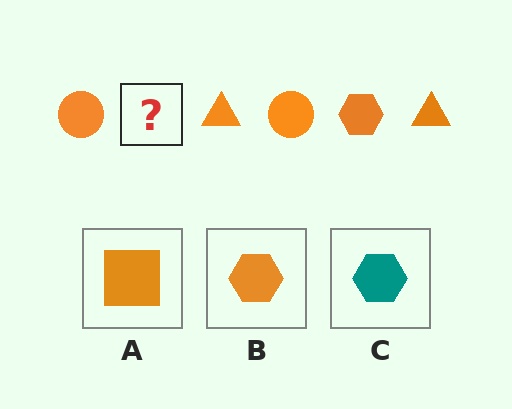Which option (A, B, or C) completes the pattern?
B.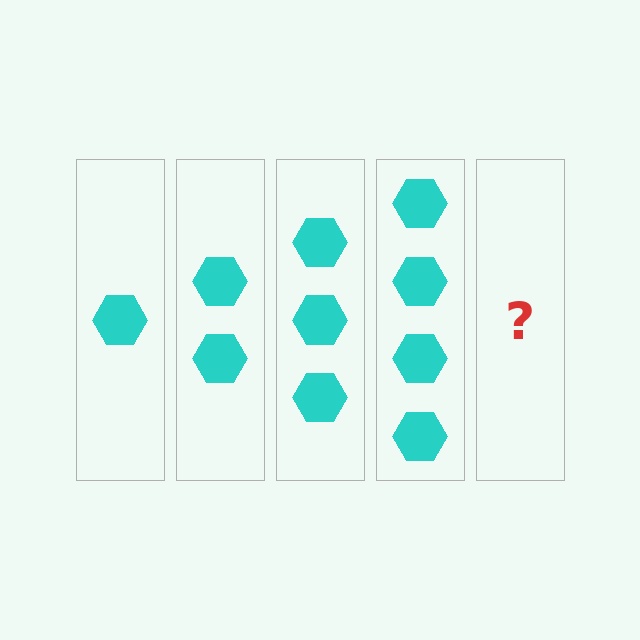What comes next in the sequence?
The next element should be 5 hexagons.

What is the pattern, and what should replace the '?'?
The pattern is that each step adds one more hexagon. The '?' should be 5 hexagons.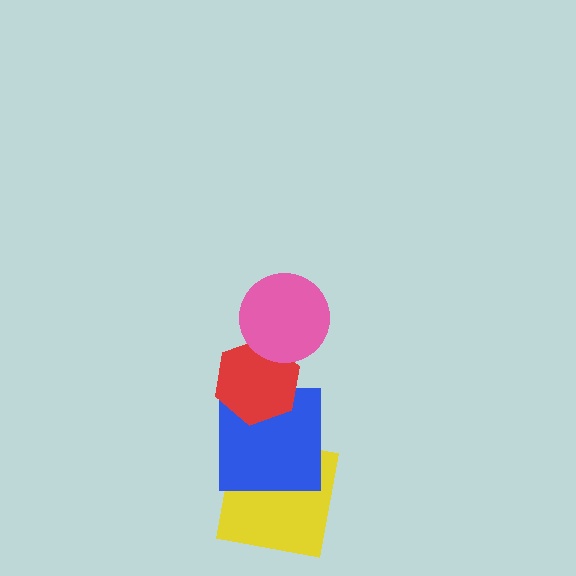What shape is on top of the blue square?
The red hexagon is on top of the blue square.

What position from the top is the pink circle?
The pink circle is 1st from the top.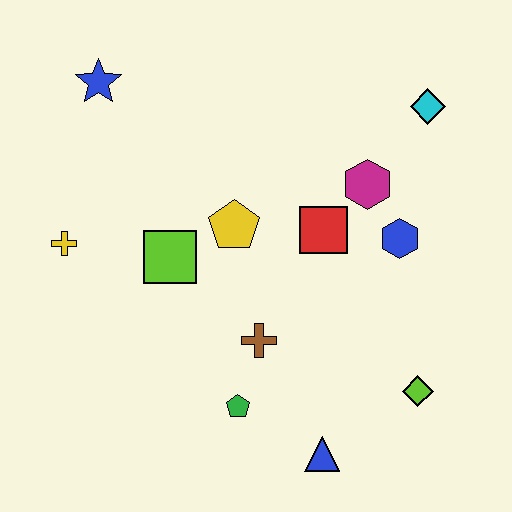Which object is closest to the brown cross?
The green pentagon is closest to the brown cross.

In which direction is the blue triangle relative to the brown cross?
The blue triangle is below the brown cross.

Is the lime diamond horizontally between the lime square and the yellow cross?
No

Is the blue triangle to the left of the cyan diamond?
Yes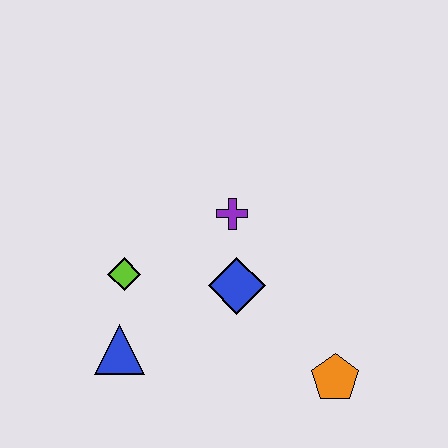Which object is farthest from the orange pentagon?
The lime diamond is farthest from the orange pentagon.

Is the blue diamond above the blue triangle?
Yes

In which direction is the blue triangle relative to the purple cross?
The blue triangle is below the purple cross.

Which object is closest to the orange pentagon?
The blue diamond is closest to the orange pentagon.